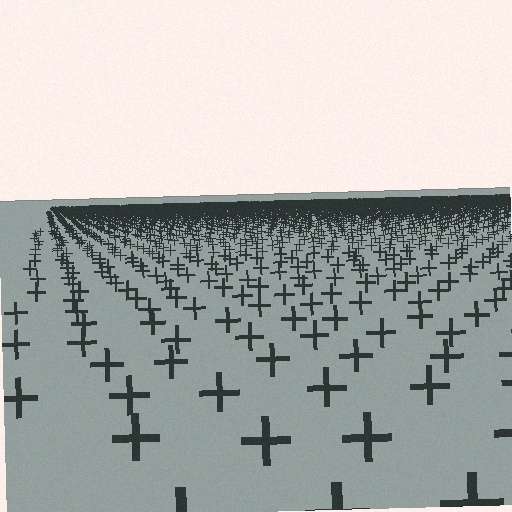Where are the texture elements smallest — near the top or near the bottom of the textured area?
Near the top.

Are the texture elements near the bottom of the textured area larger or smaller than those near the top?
Larger. Near the bottom, elements are closer to the viewer and appear at a bigger on-screen size.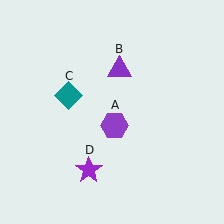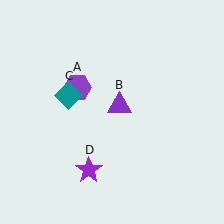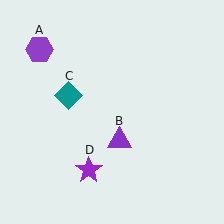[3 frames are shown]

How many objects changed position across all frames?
2 objects changed position: purple hexagon (object A), purple triangle (object B).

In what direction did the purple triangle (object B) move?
The purple triangle (object B) moved down.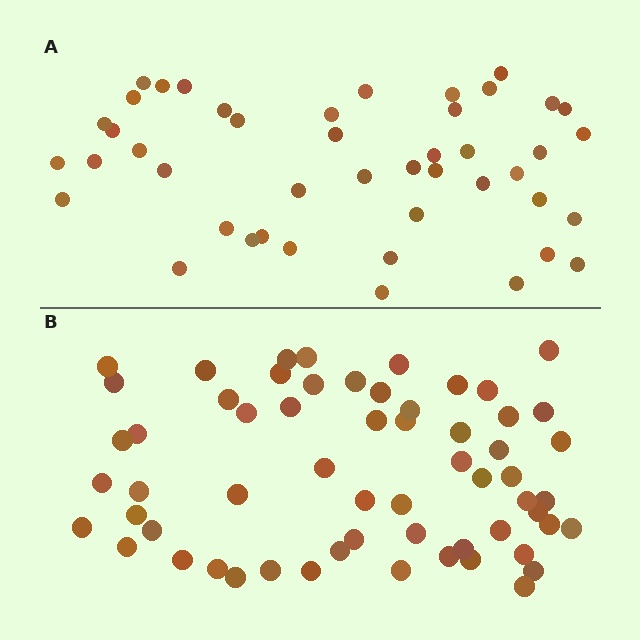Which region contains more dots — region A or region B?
Region B (the bottom region) has more dots.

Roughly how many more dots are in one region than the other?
Region B has approximately 15 more dots than region A.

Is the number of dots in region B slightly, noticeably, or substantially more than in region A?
Region B has noticeably more, but not dramatically so. The ratio is roughly 1.3 to 1.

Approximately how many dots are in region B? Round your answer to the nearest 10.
About 60 dots.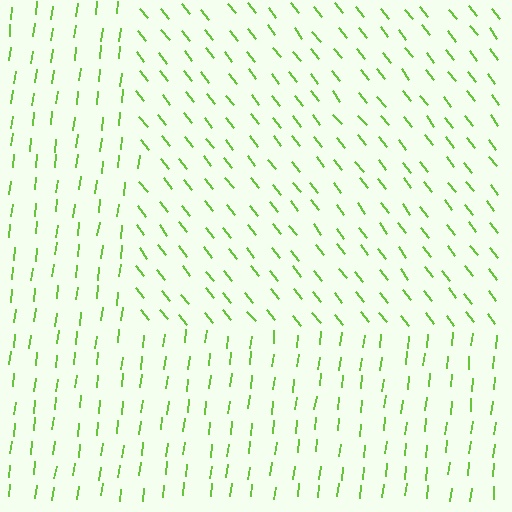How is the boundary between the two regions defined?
The boundary is defined purely by a change in line orientation (approximately 45 degrees difference). All lines are the same color and thickness.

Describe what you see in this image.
The image is filled with small lime line segments. A rectangle region in the image has lines oriented differently from the surrounding lines, creating a visible texture boundary.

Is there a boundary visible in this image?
Yes, there is a texture boundary formed by a change in line orientation.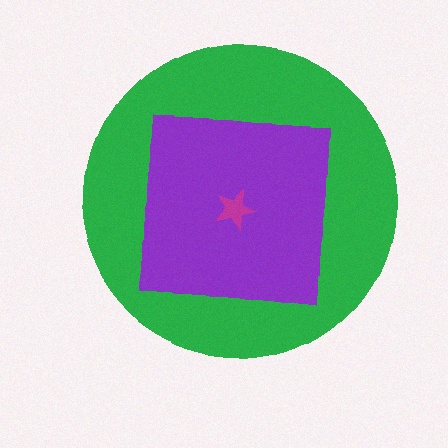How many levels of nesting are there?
3.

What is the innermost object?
The magenta star.